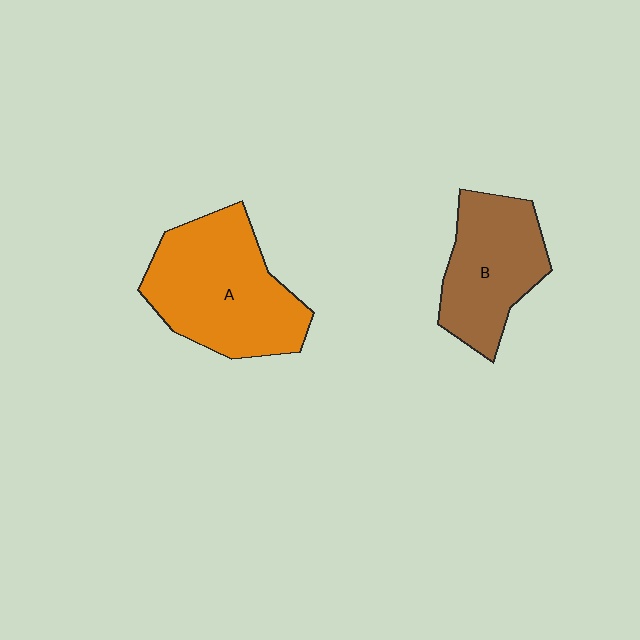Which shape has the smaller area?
Shape B (brown).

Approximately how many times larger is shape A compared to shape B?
Approximately 1.4 times.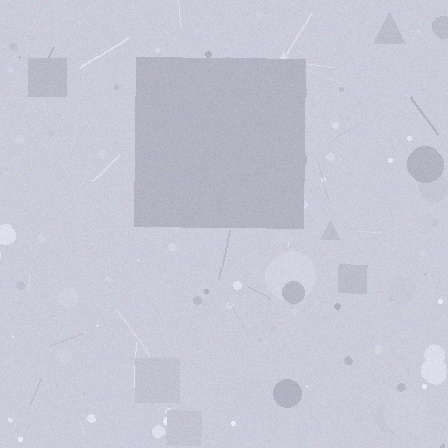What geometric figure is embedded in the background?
A square is embedded in the background.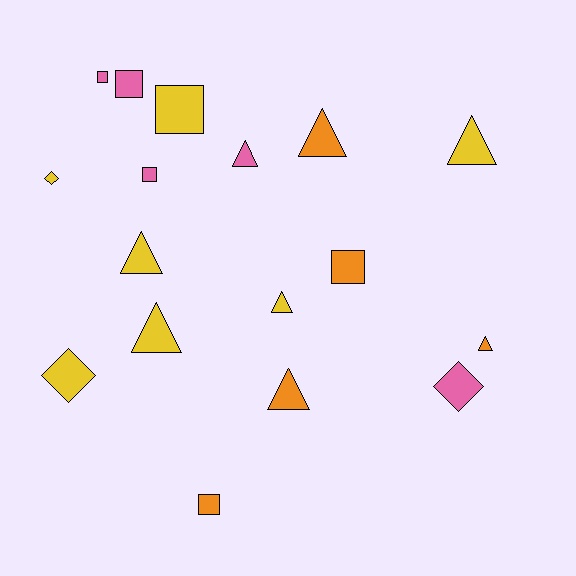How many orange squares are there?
There are 2 orange squares.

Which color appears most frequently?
Yellow, with 7 objects.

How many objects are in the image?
There are 17 objects.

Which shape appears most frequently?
Triangle, with 8 objects.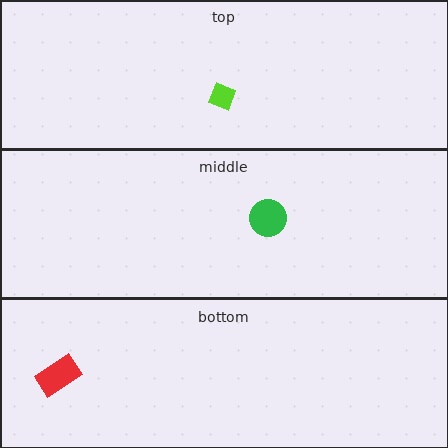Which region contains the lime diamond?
The top region.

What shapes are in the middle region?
The green circle.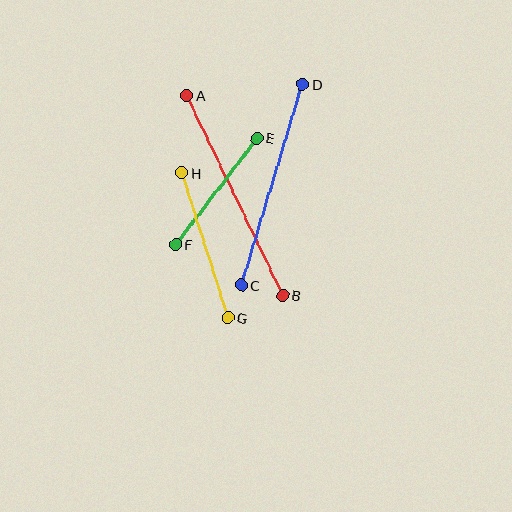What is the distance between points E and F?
The distance is approximately 134 pixels.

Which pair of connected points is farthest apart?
Points A and B are farthest apart.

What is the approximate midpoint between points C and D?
The midpoint is at approximately (272, 185) pixels.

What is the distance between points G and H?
The distance is approximately 152 pixels.